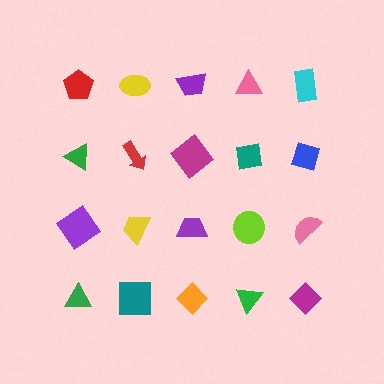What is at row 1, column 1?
A red pentagon.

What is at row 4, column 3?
An orange diamond.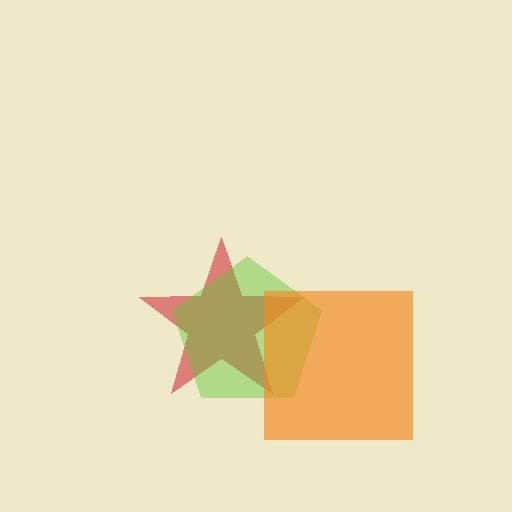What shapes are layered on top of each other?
The layered shapes are: a red star, a lime pentagon, an orange square.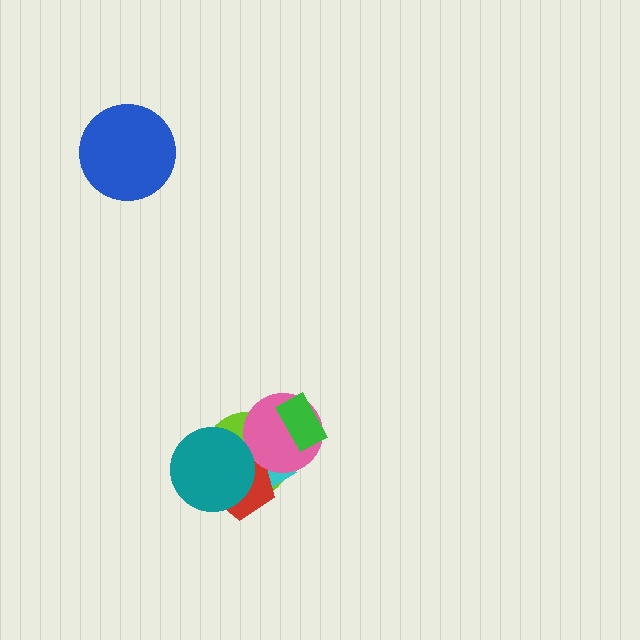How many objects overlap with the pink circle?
4 objects overlap with the pink circle.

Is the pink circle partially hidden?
Yes, it is partially covered by another shape.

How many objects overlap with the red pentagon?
4 objects overlap with the red pentagon.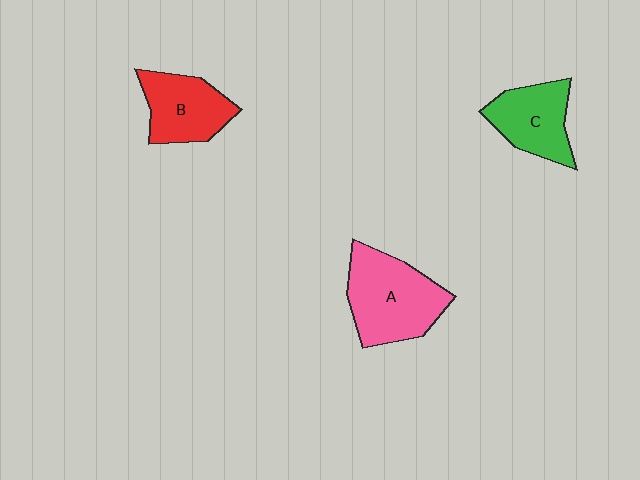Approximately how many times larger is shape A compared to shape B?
Approximately 1.4 times.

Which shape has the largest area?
Shape A (pink).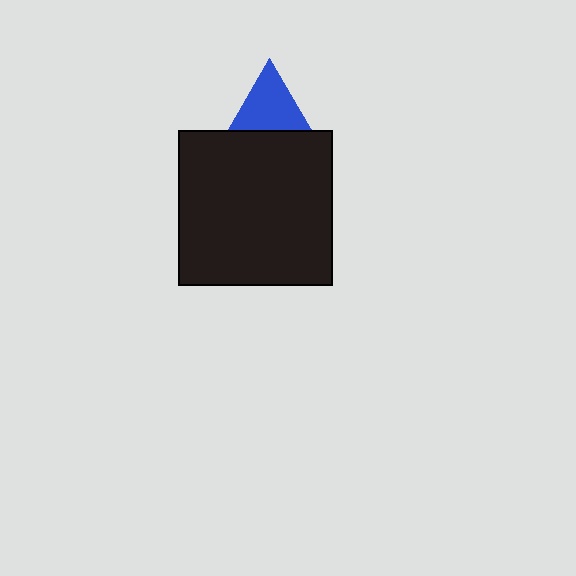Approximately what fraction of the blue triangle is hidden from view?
Roughly 56% of the blue triangle is hidden behind the black square.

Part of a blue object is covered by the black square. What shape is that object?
It is a triangle.